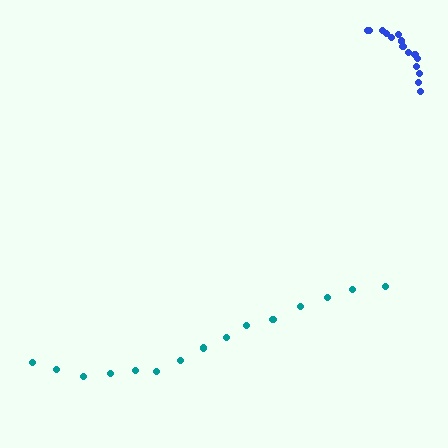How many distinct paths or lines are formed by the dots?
There are 2 distinct paths.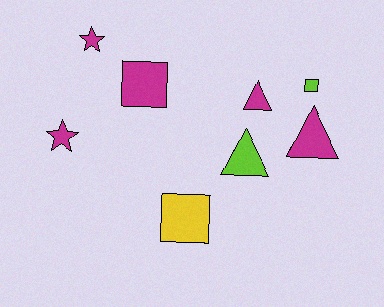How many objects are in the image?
There are 8 objects.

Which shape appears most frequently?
Triangle, with 3 objects.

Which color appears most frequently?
Magenta, with 5 objects.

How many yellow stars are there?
There are no yellow stars.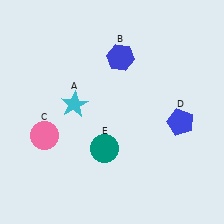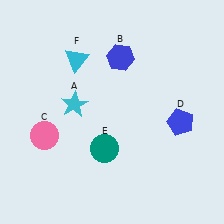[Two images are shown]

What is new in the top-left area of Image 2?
A cyan triangle (F) was added in the top-left area of Image 2.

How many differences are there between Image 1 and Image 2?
There is 1 difference between the two images.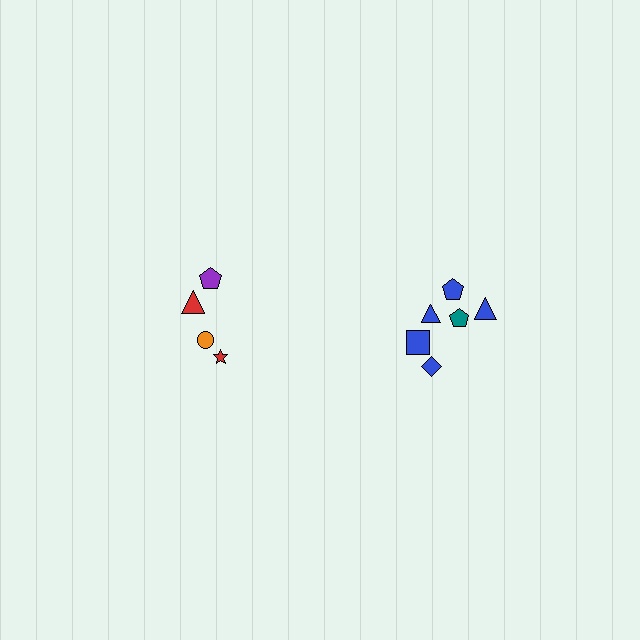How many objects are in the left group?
There are 4 objects.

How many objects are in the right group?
There are 6 objects.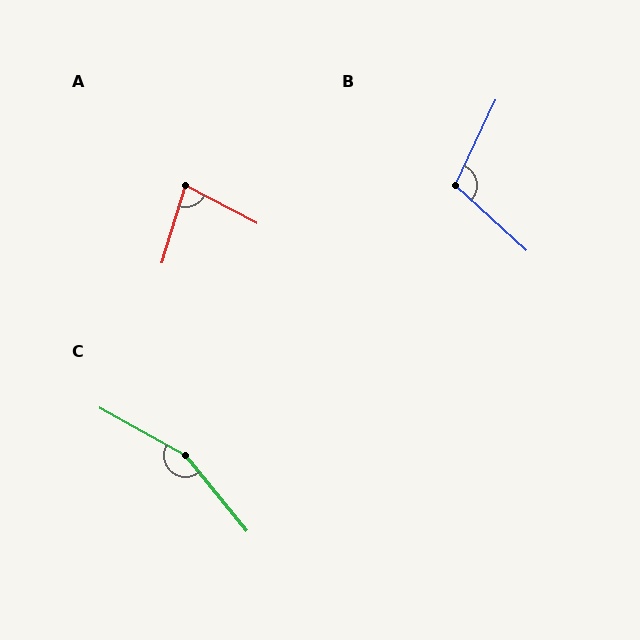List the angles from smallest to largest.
A (80°), B (107°), C (158°).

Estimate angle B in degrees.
Approximately 107 degrees.